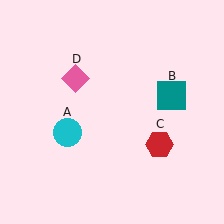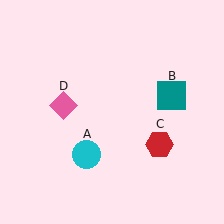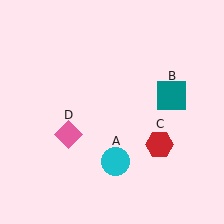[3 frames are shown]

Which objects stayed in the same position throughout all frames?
Teal square (object B) and red hexagon (object C) remained stationary.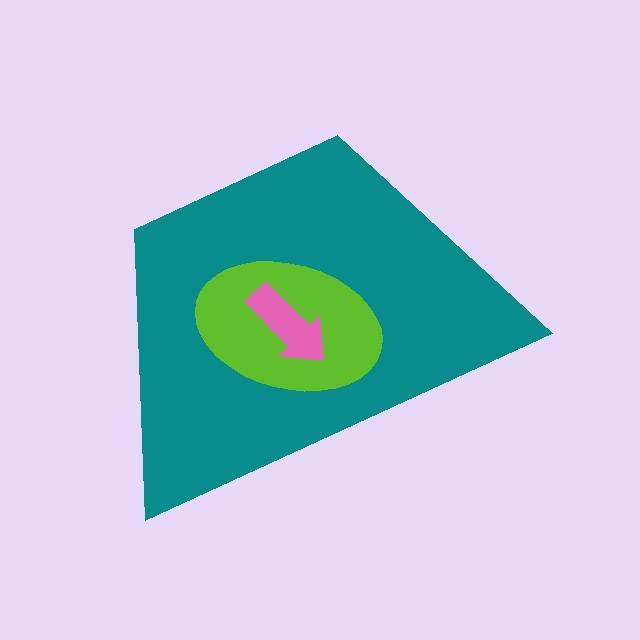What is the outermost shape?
The teal trapezoid.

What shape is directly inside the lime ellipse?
The pink arrow.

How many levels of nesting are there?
3.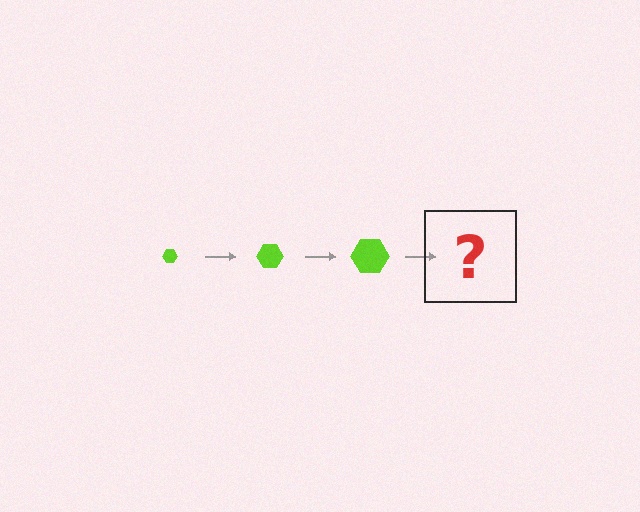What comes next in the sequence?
The next element should be a lime hexagon, larger than the previous one.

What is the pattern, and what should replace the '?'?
The pattern is that the hexagon gets progressively larger each step. The '?' should be a lime hexagon, larger than the previous one.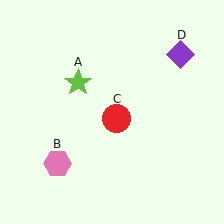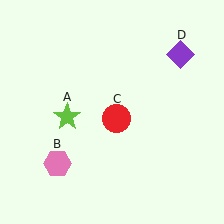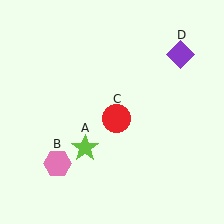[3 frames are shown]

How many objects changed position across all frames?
1 object changed position: lime star (object A).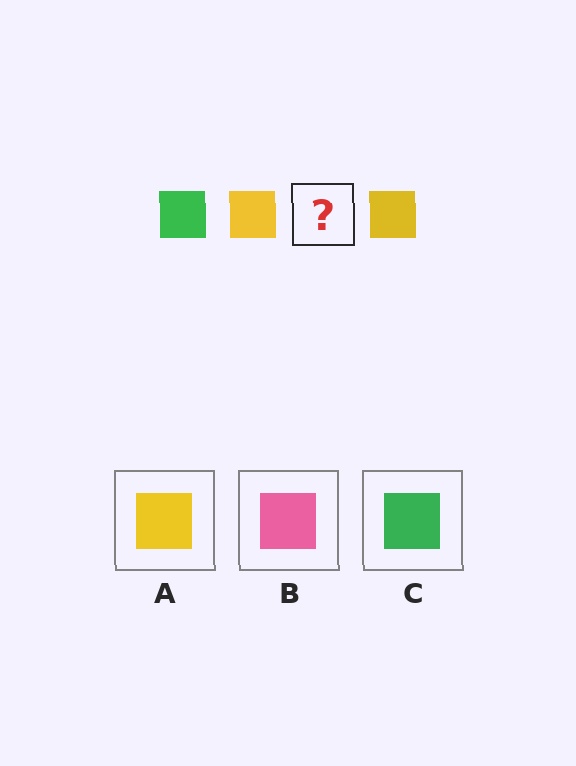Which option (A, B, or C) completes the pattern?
C.